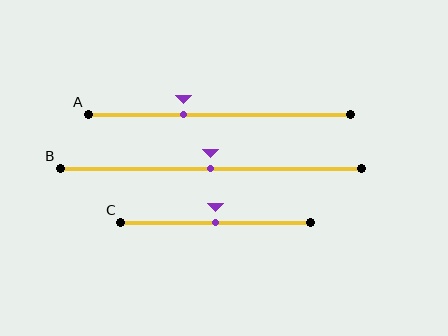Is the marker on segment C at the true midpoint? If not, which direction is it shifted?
Yes, the marker on segment C is at the true midpoint.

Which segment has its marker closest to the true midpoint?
Segment B has its marker closest to the true midpoint.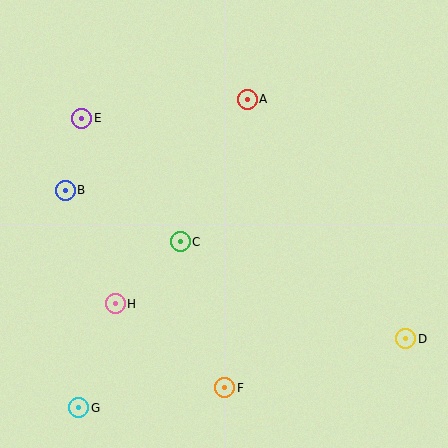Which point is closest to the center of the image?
Point C at (180, 242) is closest to the center.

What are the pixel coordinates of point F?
Point F is at (225, 388).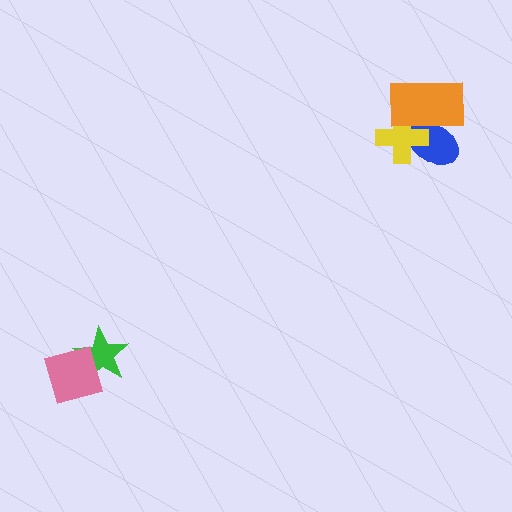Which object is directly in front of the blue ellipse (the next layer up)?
The yellow cross is directly in front of the blue ellipse.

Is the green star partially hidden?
Yes, it is partially covered by another shape.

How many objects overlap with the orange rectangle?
2 objects overlap with the orange rectangle.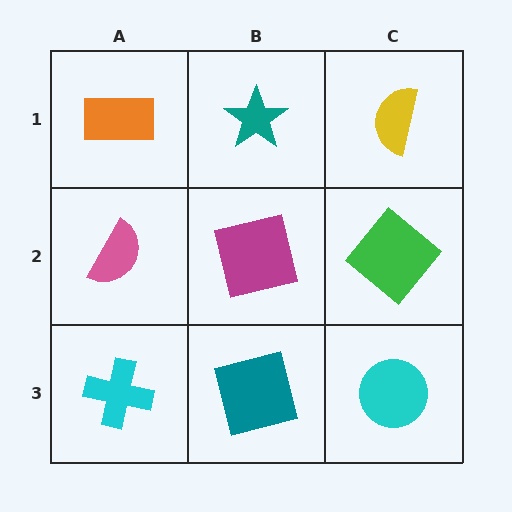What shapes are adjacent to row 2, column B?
A teal star (row 1, column B), a teal square (row 3, column B), a pink semicircle (row 2, column A), a green diamond (row 2, column C).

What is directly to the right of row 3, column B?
A cyan circle.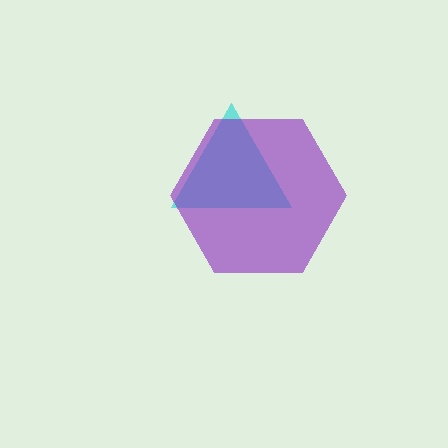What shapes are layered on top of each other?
The layered shapes are: a cyan triangle, a purple hexagon.